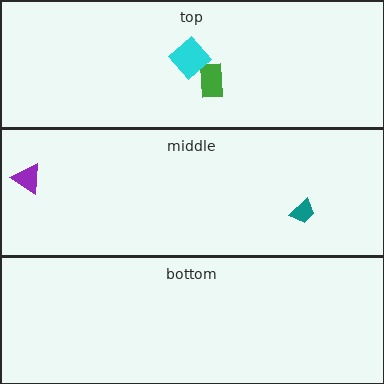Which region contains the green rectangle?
The top region.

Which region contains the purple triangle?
The middle region.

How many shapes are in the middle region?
2.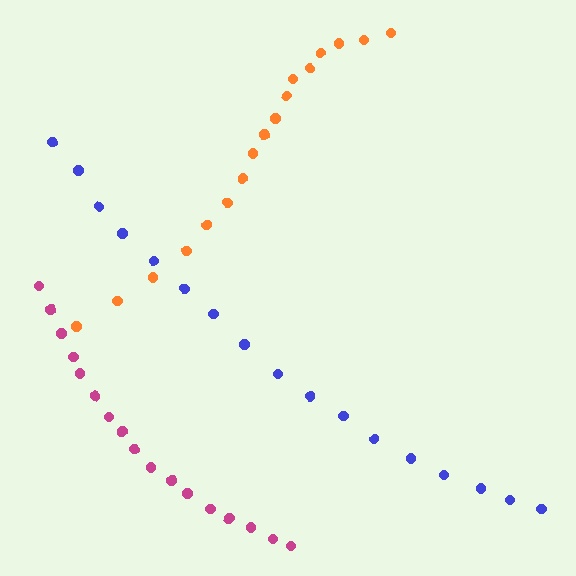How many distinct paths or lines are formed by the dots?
There are 3 distinct paths.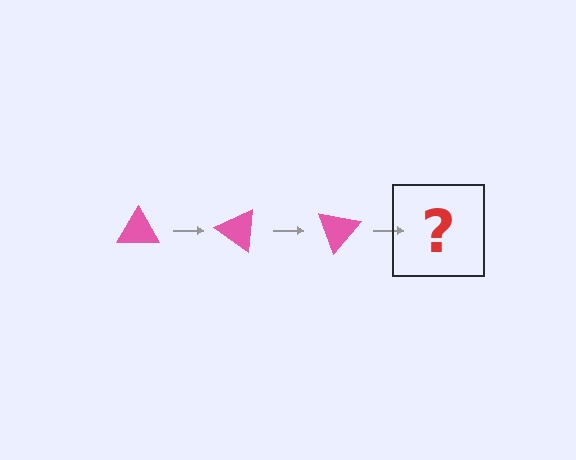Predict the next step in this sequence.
The next step is a pink triangle rotated 105 degrees.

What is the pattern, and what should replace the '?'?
The pattern is that the triangle rotates 35 degrees each step. The '?' should be a pink triangle rotated 105 degrees.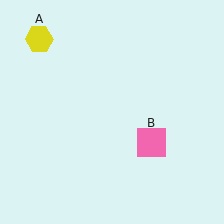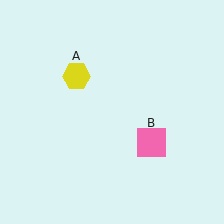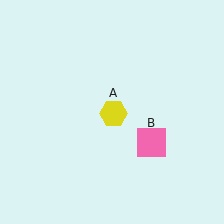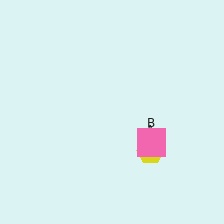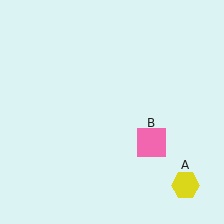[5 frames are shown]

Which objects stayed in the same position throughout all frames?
Pink square (object B) remained stationary.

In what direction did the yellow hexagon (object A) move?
The yellow hexagon (object A) moved down and to the right.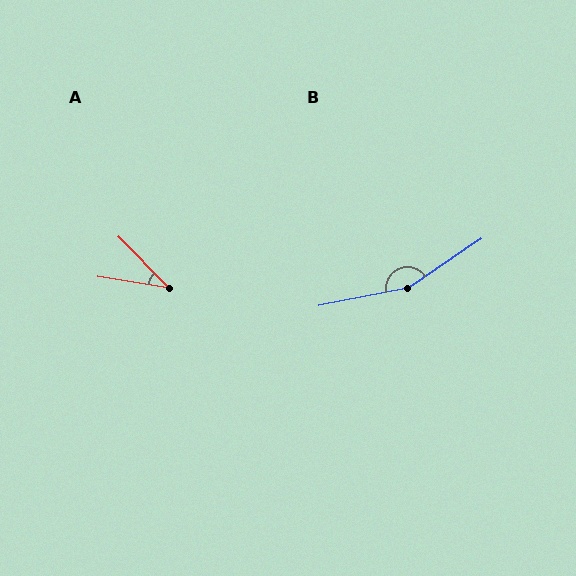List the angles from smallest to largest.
A (37°), B (157°).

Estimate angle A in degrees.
Approximately 37 degrees.